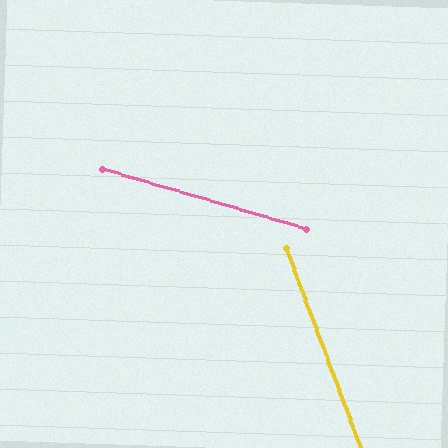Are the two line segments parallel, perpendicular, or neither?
Neither parallel nor perpendicular — they differ by about 53°.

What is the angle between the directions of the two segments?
Approximately 53 degrees.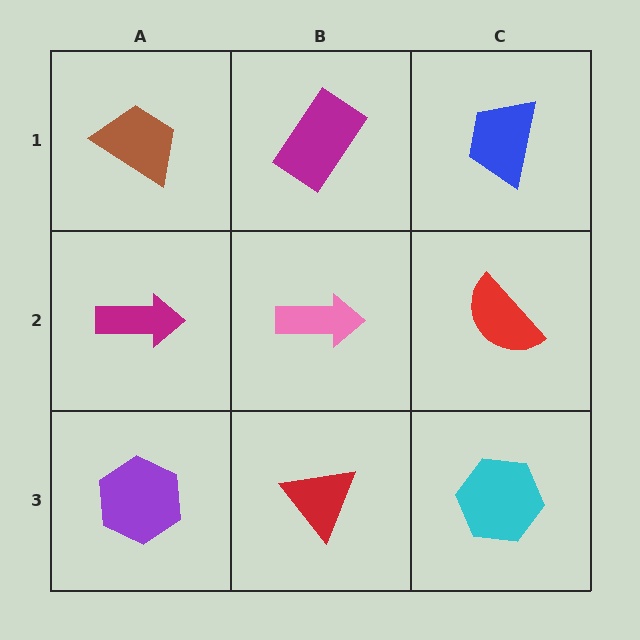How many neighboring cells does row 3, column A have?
2.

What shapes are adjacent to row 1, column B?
A pink arrow (row 2, column B), a brown trapezoid (row 1, column A), a blue trapezoid (row 1, column C).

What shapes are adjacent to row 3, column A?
A magenta arrow (row 2, column A), a red triangle (row 3, column B).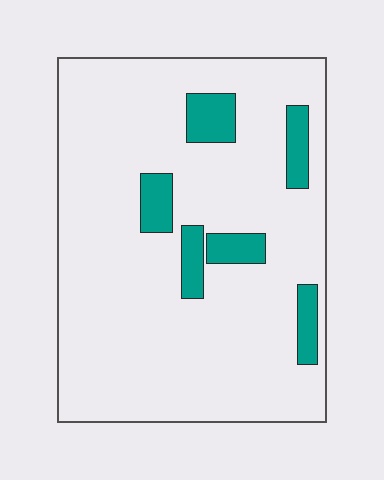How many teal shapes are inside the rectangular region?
6.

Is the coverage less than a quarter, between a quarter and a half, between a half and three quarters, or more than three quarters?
Less than a quarter.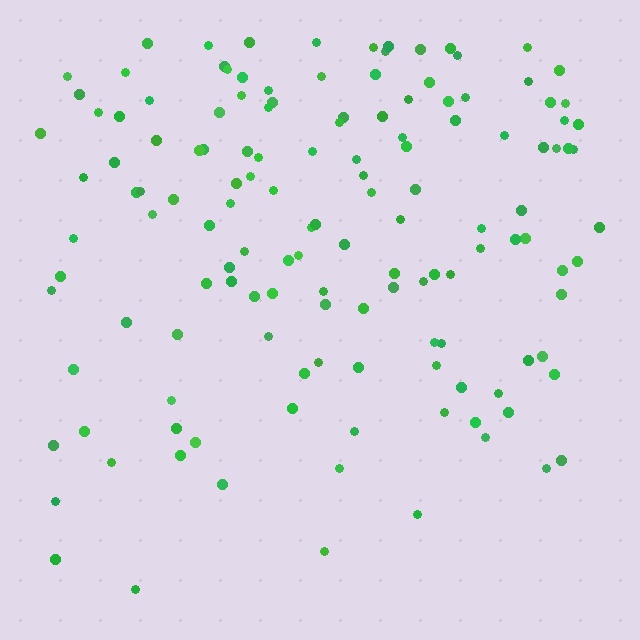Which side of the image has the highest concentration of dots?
The top.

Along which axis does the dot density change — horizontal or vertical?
Vertical.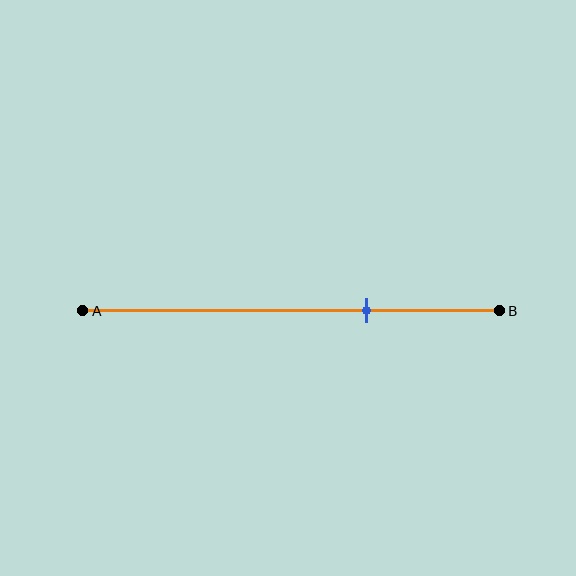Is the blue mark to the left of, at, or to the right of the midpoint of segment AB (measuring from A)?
The blue mark is to the right of the midpoint of segment AB.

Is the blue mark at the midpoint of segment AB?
No, the mark is at about 70% from A, not at the 50% midpoint.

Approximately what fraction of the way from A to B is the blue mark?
The blue mark is approximately 70% of the way from A to B.